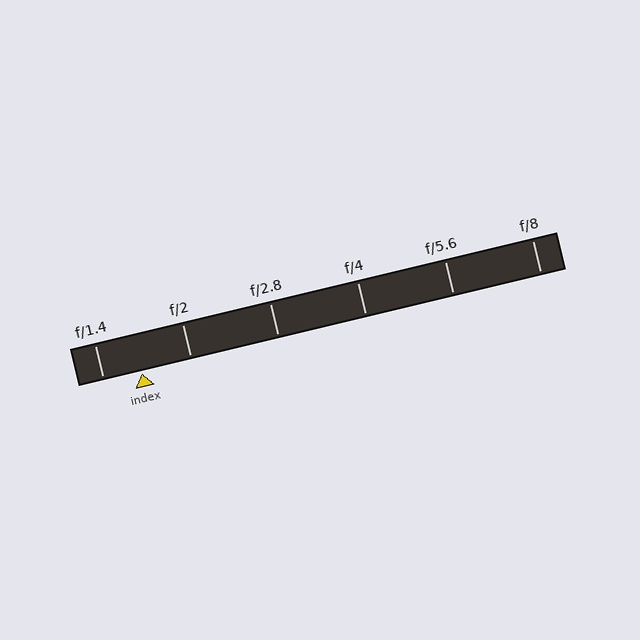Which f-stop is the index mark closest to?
The index mark is closest to f/1.4.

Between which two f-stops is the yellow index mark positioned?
The index mark is between f/1.4 and f/2.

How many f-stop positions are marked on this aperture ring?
There are 6 f-stop positions marked.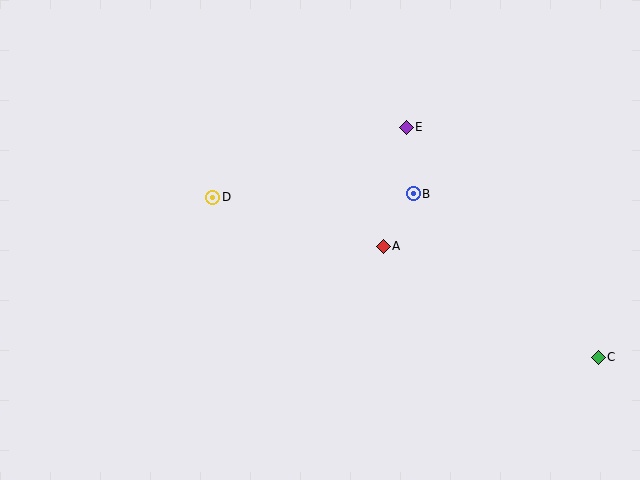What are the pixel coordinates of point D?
Point D is at (213, 197).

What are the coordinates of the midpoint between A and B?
The midpoint between A and B is at (398, 220).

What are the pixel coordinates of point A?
Point A is at (383, 246).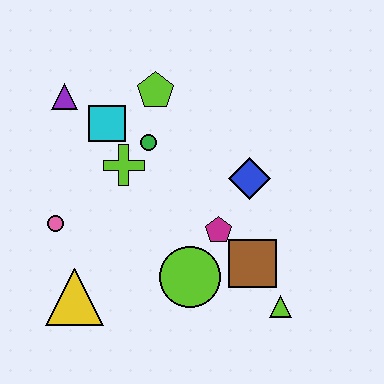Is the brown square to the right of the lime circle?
Yes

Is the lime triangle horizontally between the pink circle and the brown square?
No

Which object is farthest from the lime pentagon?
The lime triangle is farthest from the lime pentagon.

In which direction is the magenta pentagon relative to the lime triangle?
The magenta pentagon is above the lime triangle.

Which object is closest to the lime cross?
The green circle is closest to the lime cross.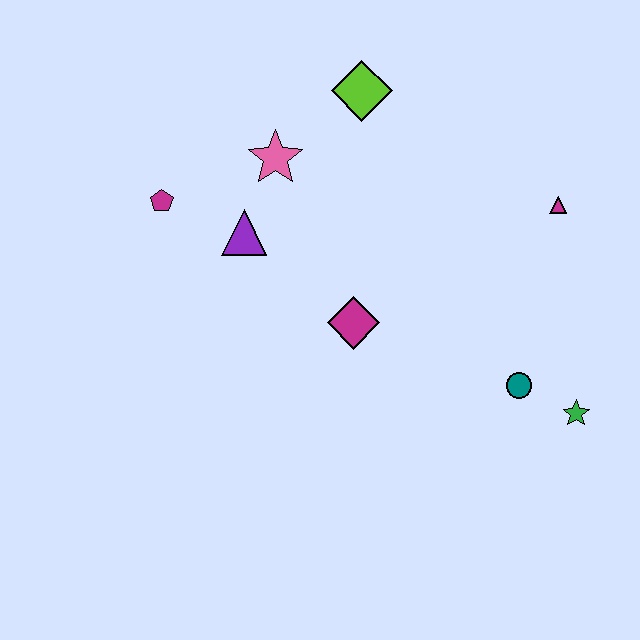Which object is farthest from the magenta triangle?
The magenta pentagon is farthest from the magenta triangle.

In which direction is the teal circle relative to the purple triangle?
The teal circle is to the right of the purple triangle.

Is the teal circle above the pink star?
No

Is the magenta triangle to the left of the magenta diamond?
No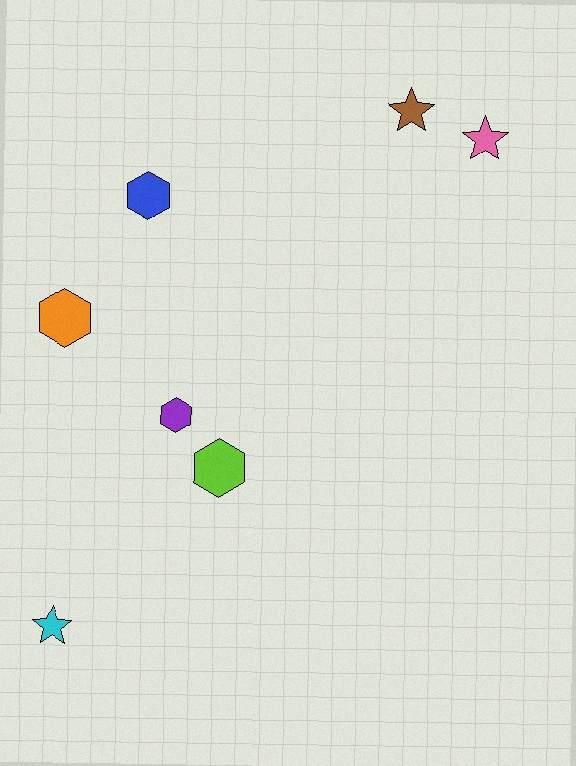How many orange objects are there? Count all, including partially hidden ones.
There is 1 orange object.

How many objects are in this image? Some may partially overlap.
There are 7 objects.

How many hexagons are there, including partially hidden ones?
There are 4 hexagons.